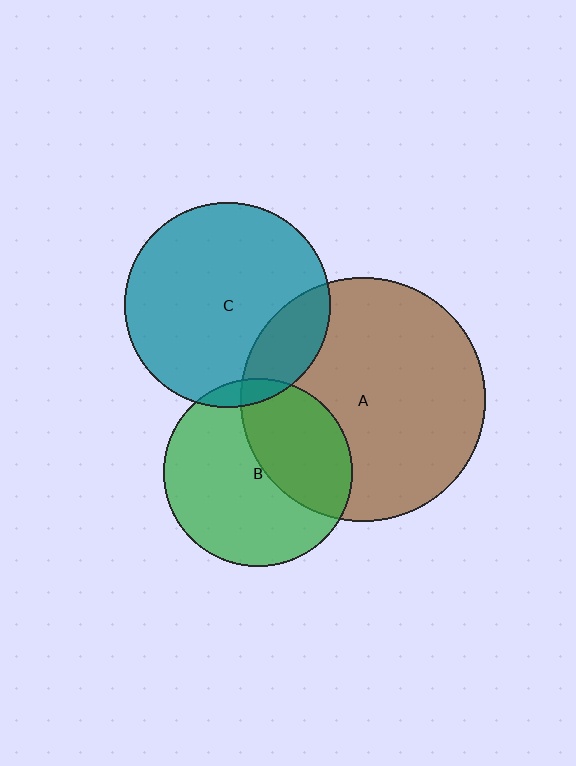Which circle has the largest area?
Circle A (brown).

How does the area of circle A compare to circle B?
Approximately 1.7 times.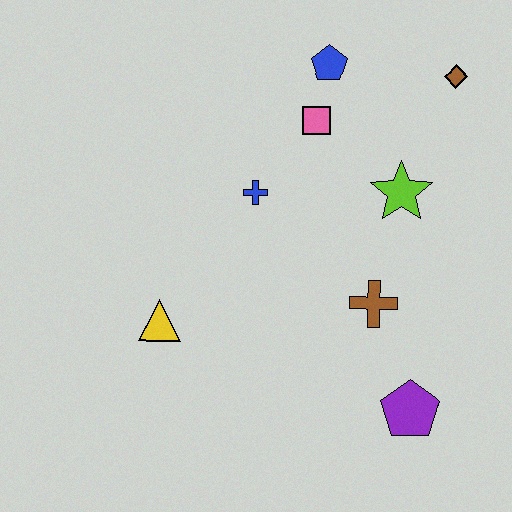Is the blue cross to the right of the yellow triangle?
Yes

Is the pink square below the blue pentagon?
Yes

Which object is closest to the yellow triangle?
The blue cross is closest to the yellow triangle.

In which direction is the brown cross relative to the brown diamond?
The brown cross is below the brown diamond.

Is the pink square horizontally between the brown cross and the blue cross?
Yes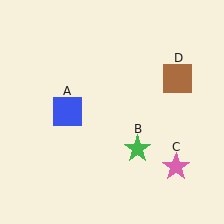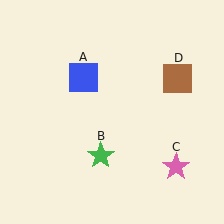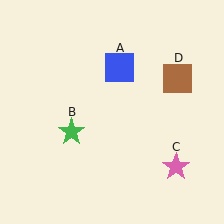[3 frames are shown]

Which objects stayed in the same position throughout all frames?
Pink star (object C) and brown square (object D) remained stationary.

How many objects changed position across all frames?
2 objects changed position: blue square (object A), green star (object B).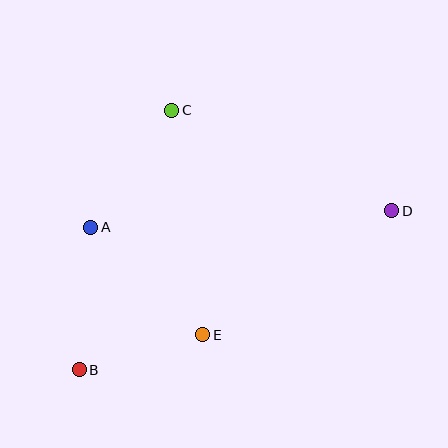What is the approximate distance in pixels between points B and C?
The distance between B and C is approximately 275 pixels.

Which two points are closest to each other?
Points B and E are closest to each other.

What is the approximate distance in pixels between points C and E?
The distance between C and E is approximately 227 pixels.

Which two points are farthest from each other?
Points B and D are farthest from each other.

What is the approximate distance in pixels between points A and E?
The distance between A and E is approximately 156 pixels.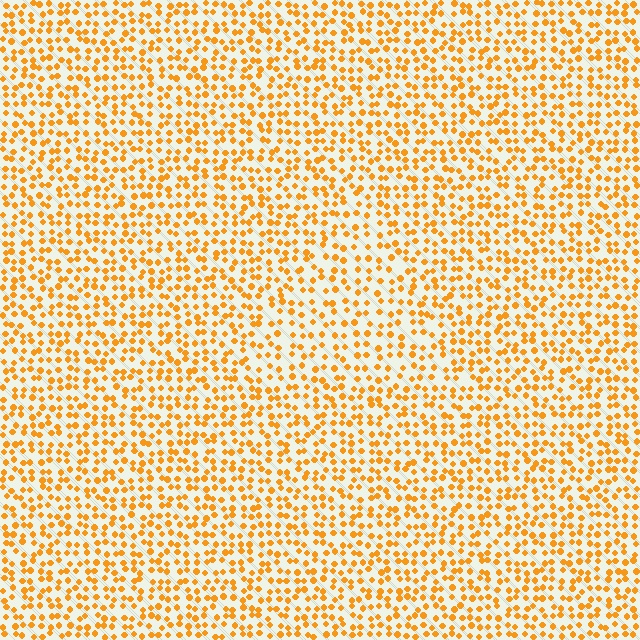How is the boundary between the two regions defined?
The boundary is defined by a change in element density (approximately 1.4x ratio). All elements are the same color, size, and shape.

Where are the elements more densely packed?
The elements are more densely packed outside the triangle boundary.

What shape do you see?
I see a triangle.